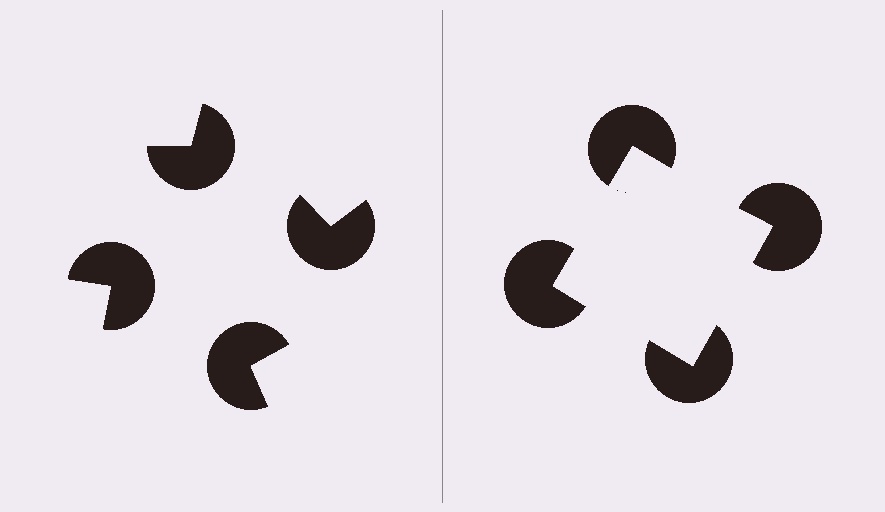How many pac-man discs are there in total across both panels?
8 — 4 on each side.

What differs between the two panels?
The pac-man discs are positioned identically on both sides; only the wedge orientations differ. On the right they align to a square; on the left they are misaligned.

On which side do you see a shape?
An illusory square appears on the right side. On the left side the wedge cuts are rotated, so no coherent shape forms.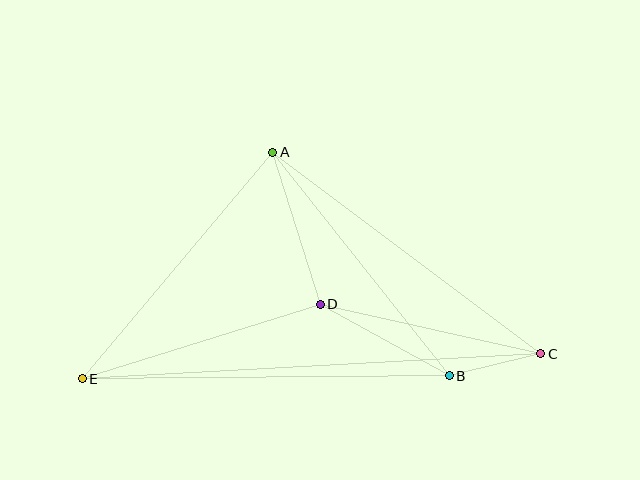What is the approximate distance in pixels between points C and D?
The distance between C and D is approximately 226 pixels.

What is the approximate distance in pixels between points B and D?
The distance between B and D is approximately 147 pixels.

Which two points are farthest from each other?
Points C and E are farthest from each other.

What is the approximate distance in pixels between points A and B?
The distance between A and B is approximately 285 pixels.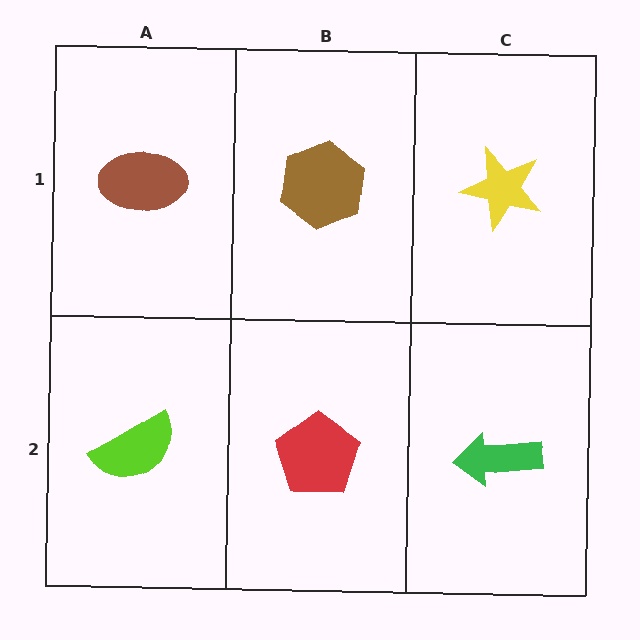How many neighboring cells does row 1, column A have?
2.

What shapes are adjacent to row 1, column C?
A green arrow (row 2, column C), a brown hexagon (row 1, column B).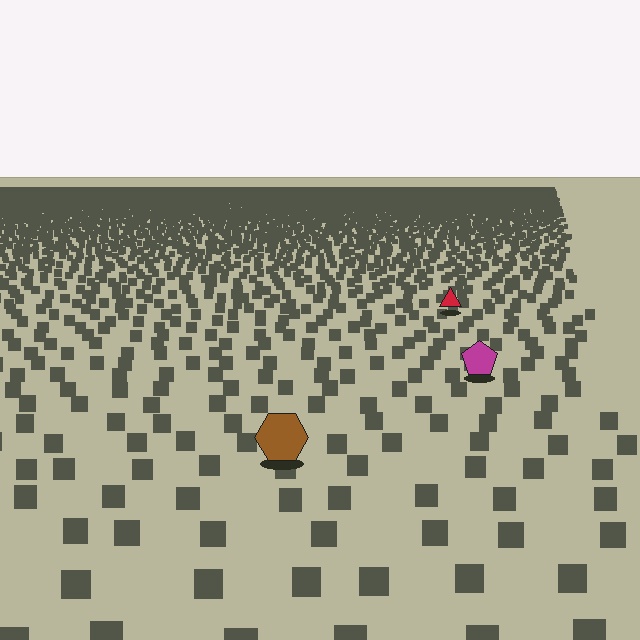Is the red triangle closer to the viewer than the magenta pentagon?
No. The magenta pentagon is closer — you can tell from the texture gradient: the ground texture is coarser near it.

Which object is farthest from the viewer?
The red triangle is farthest from the viewer. It appears smaller and the ground texture around it is denser.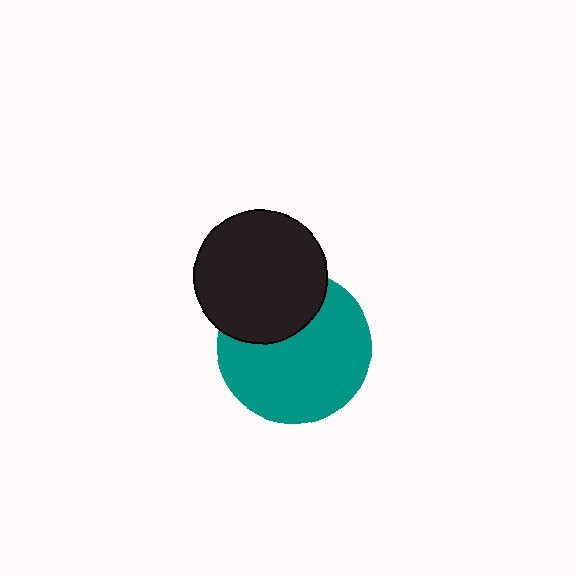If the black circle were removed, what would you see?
You would see the complete teal circle.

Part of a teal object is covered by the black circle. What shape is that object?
It is a circle.